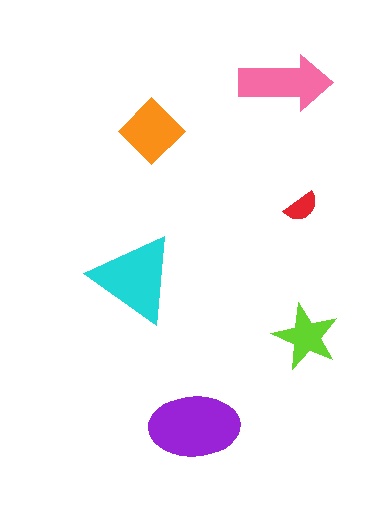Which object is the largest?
The purple ellipse.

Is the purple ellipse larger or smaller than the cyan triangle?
Larger.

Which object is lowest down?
The purple ellipse is bottommost.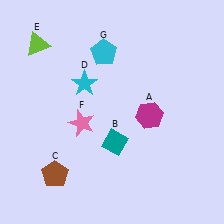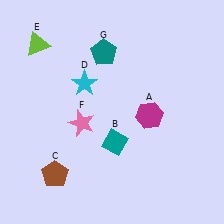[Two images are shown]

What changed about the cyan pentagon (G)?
In Image 1, G is cyan. In Image 2, it changed to teal.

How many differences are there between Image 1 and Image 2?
There is 1 difference between the two images.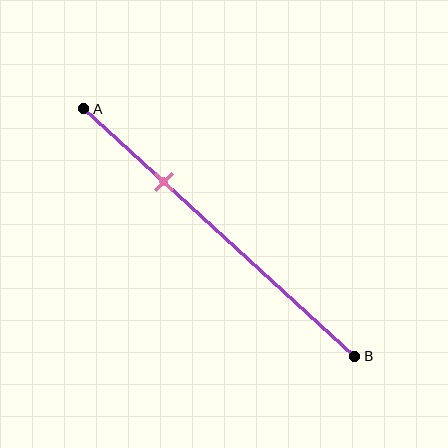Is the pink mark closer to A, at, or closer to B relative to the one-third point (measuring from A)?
The pink mark is closer to point A than the one-third point of segment AB.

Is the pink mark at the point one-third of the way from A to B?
No, the mark is at about 30% from A, not at the 33% one-third point.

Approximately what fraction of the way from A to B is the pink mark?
The pink mark is approximately 30% of the way from A to B.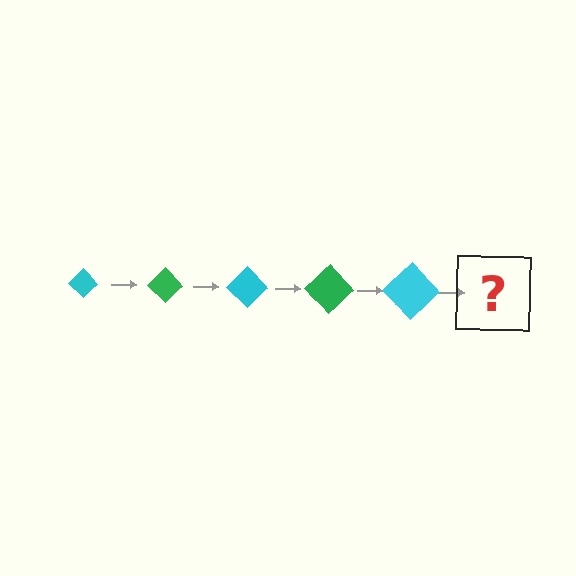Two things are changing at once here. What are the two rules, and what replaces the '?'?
The two rules are that the diamond grows larger each step and the color cycles through cyan and green. The '?' should be a green diamond, larger than the previous one.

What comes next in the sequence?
The next element should be a green diamond, larger than the previous one.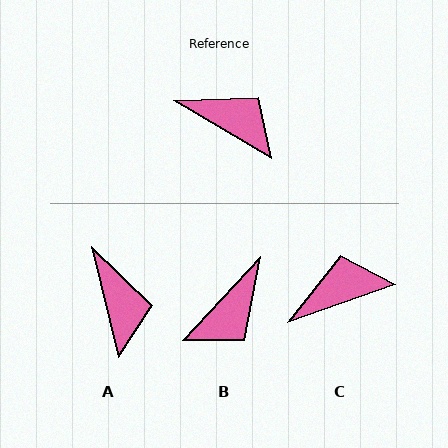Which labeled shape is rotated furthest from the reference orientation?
B, about 103 degrees away.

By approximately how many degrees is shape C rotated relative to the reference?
Approximately 49 degrees counter-clockwise.